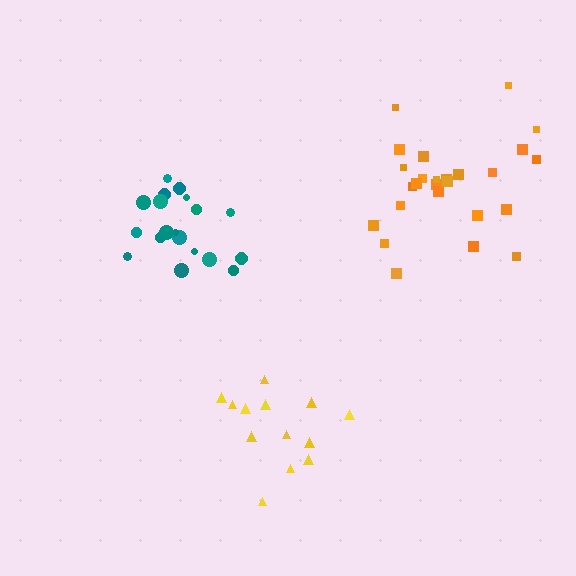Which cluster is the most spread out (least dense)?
Yellow.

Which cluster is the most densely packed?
Teal.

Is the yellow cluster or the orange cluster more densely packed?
Orange.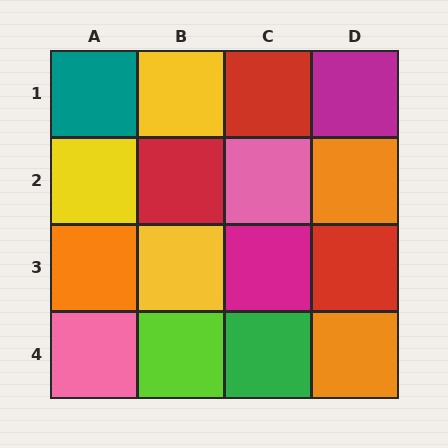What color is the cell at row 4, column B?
Lime.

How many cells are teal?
1 cell is teal.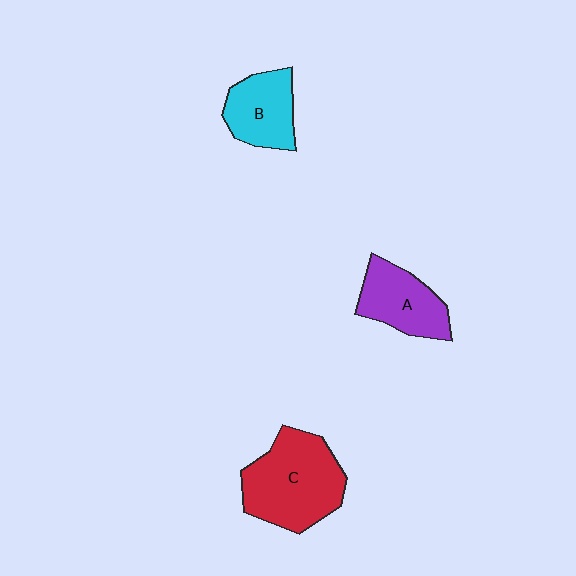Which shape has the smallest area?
Shape B (cyan).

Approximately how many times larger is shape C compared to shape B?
Approximately 1.7 times.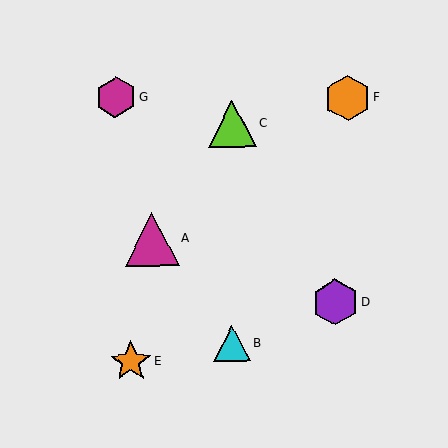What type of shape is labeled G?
Shape G is a magenta hexagon.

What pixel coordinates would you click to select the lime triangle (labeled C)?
Click at (232, 124) to select the lime triangle C.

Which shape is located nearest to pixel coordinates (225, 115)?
The lime triangle (labeled C) at (232, 124) is nearest to that location.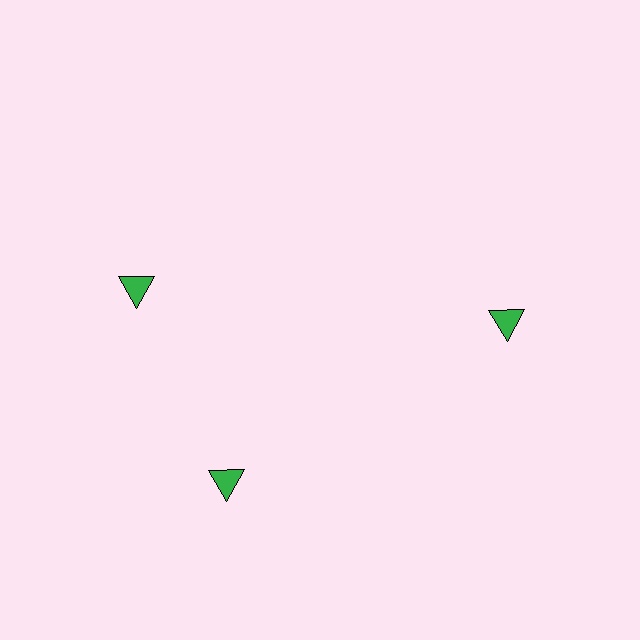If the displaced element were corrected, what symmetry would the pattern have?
It would have 3-fold rotational symmetry — the pattern would map onto itself every 120 degrees.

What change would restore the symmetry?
The symmetry would be restored by rotating it back into even spacing with its neighbors so that all 3 triangles sit at equal angles and equal distance from the center.